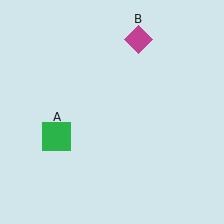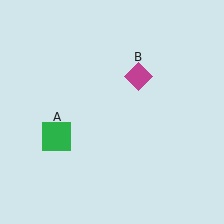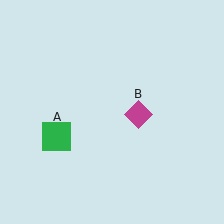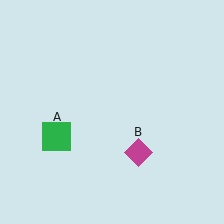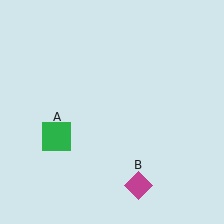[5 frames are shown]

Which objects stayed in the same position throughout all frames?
Green square (object A) remained stationary.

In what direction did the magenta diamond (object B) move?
The magenta diamond (object B) moved down.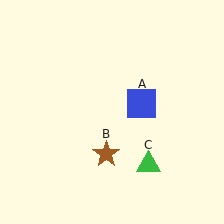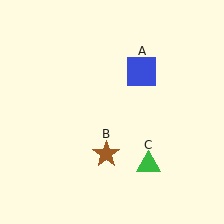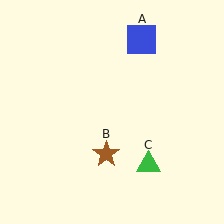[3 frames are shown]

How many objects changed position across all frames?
1 object changed position: blue square (object A).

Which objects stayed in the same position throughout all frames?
Brown star (object B) and green triangle (object C) remained stationary.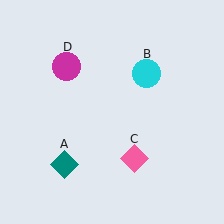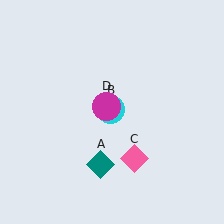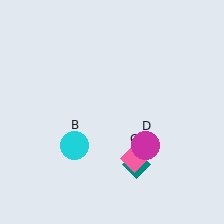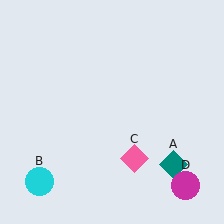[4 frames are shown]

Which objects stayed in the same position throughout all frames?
Pink diamond (object C) remained stationary.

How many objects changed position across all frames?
3 objects changed position: teal diamond (object A), cyan circle (object B), magenta circle (object D).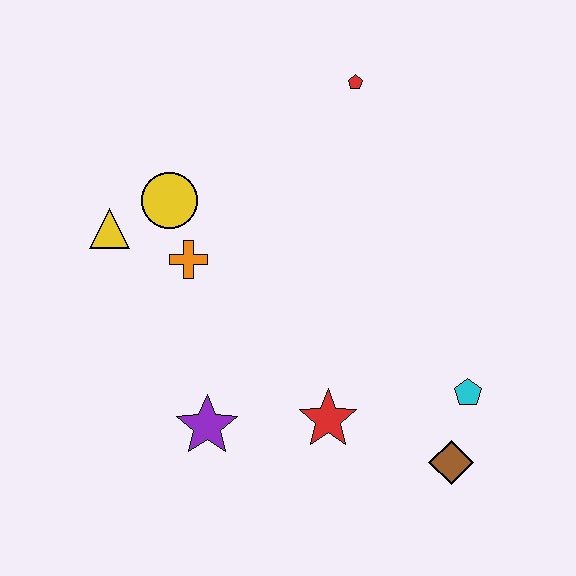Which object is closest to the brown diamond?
The cyan pentagon is closest to the brown diamond.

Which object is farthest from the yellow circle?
The brown diamond is farthest from the yellow circle.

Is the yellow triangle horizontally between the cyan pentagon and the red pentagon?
No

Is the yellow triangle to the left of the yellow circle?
Yes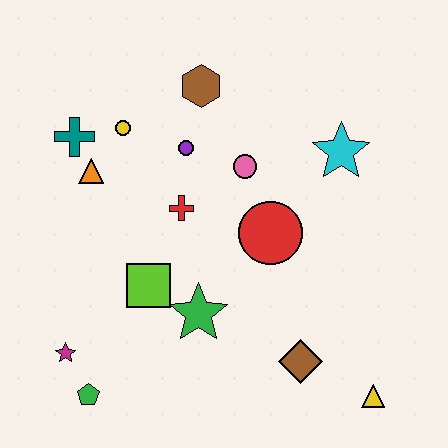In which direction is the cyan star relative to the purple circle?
The cyan star is to the right of the purple circle.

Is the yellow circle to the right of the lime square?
No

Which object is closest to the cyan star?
The pink circle is closest to the cyan star.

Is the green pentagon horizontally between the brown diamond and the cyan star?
No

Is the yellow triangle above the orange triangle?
No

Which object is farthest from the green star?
The brown hexagon is farthest from the green star.